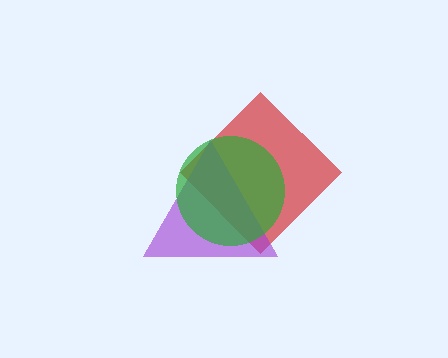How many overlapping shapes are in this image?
There are 3 overlapping shapes in the image.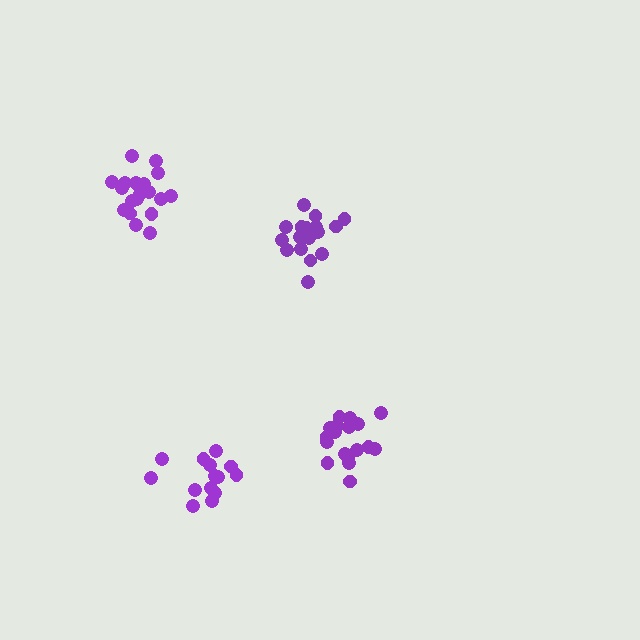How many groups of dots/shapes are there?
There are 4 groups.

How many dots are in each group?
Group 1: 18 dots, Group 2: 20 dots, Group 3: 14 dots, Group 4: 18 dots (70 total).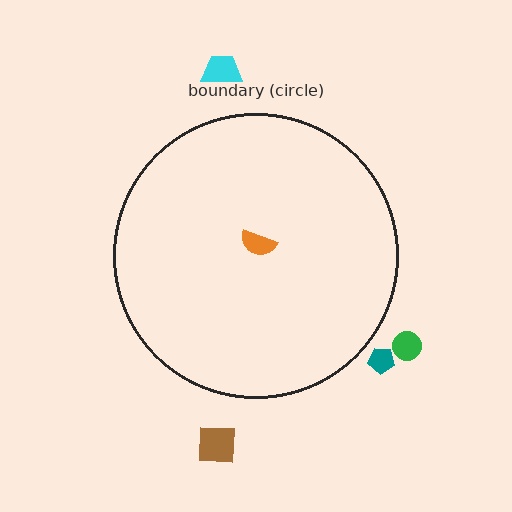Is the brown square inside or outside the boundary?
Outside.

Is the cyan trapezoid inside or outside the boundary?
Outside.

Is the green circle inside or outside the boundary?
Outside.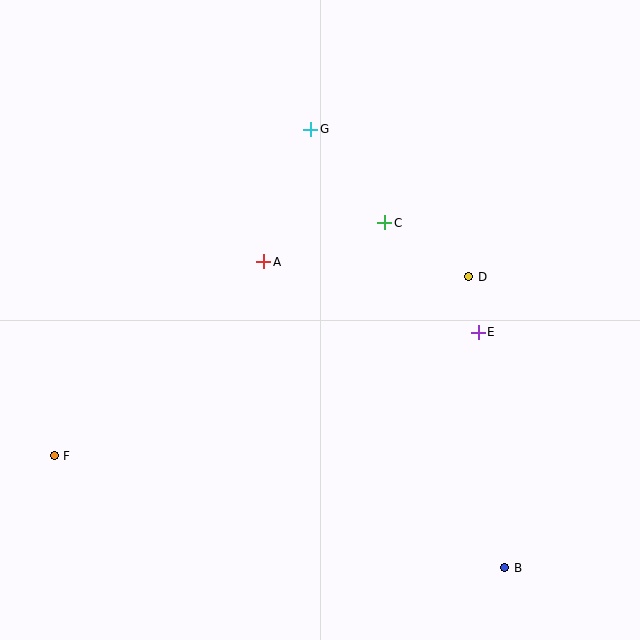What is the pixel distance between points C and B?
The distance between C and B is 365 pixels.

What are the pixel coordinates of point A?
Point A is at (264, 262).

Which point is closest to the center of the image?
Point A at (264, 262) is closest to the center.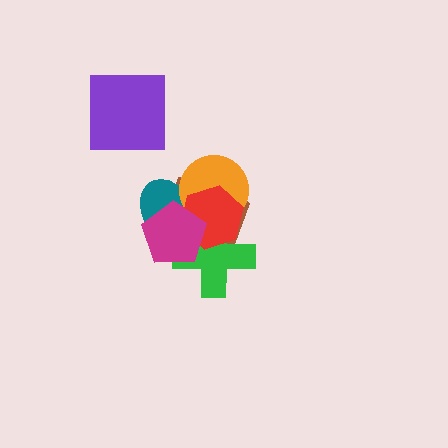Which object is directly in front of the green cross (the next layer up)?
The red hexagon is directly in front of the green cross.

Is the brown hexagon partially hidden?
Yes, it is partially covered by another shape.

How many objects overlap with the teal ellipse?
5 objects overlap with the teal ellipse.